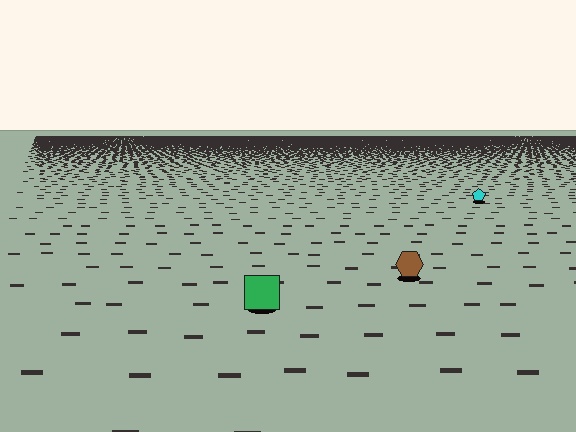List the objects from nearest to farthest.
From nearest to farthest: the green square, the brown hexagon, the cyan pentagon.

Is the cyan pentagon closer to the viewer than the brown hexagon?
No. The brown hexagon is closer — you can tell from the texture gradient: the ground texture is coarser near it.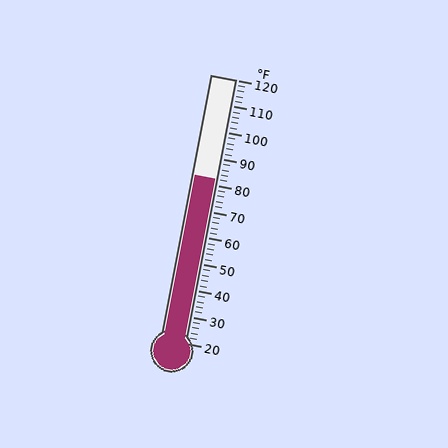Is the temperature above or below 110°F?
The temperature is below 110°F.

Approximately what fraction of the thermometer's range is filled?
The thermometer is filled to approximately 60% of its range.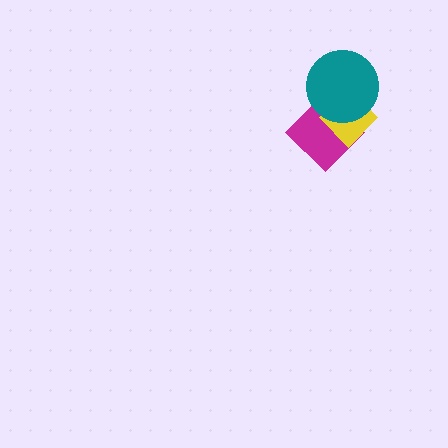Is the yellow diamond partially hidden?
Yes, it is partially covered by another shape.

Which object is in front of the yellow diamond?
The teal circle is in front of the yellow diamond.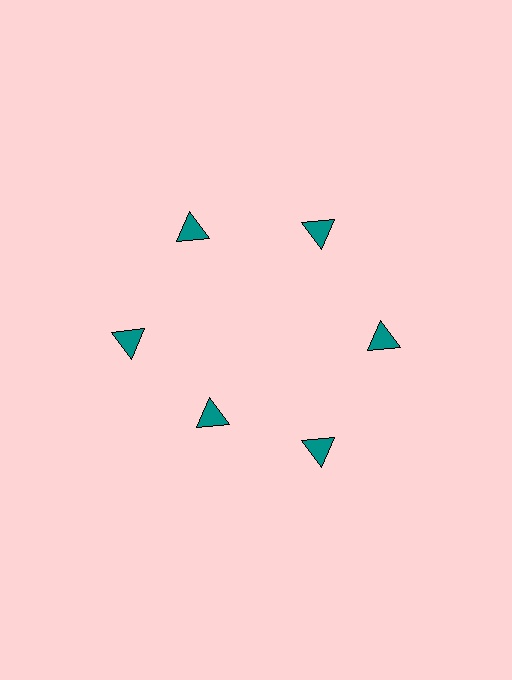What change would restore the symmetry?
The symmetry would be restored by moving it outward, back onto the ring so that all 6 triangles sit at equal angles and equal distance from the center.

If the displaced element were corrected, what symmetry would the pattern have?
It would have 6-fold rotational symmetry — the pattern would map onto itself every 60 degrees.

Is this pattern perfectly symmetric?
No. The 6 teal triangles are arranged in a ring, but one element near the 7 o'clock position is pulled inward toward the center, breaking the 6-fold rotational symmetry.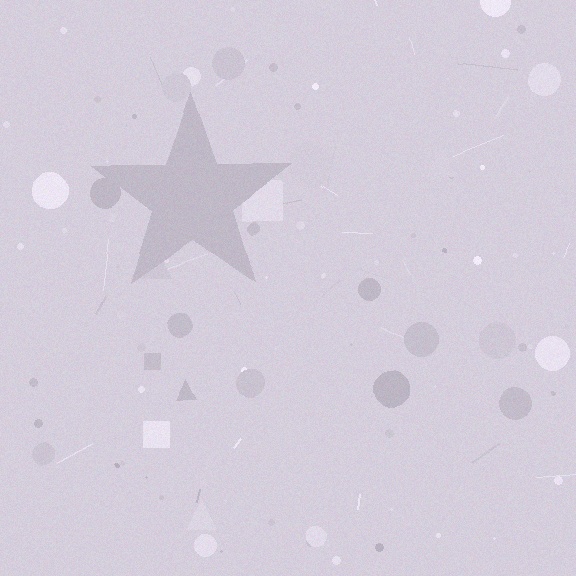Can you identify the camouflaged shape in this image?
The camouflaged shape is a star.